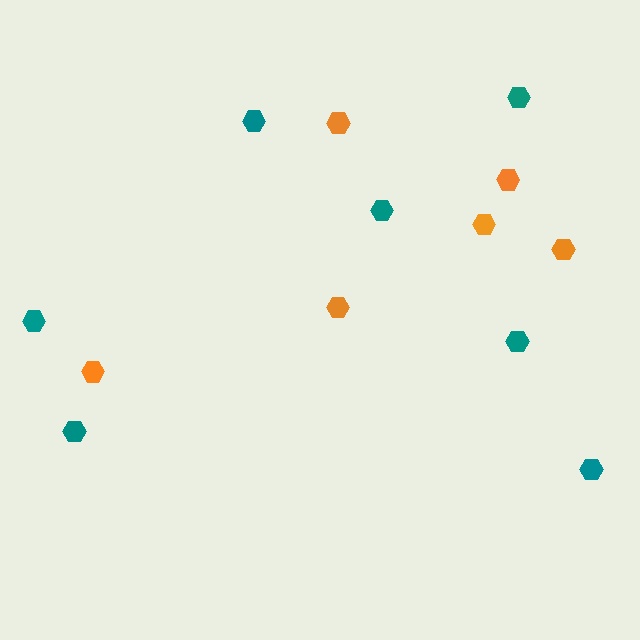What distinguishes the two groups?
There are 2 groups: one group of orange hexagons (6) and one group of teal hexagons (7).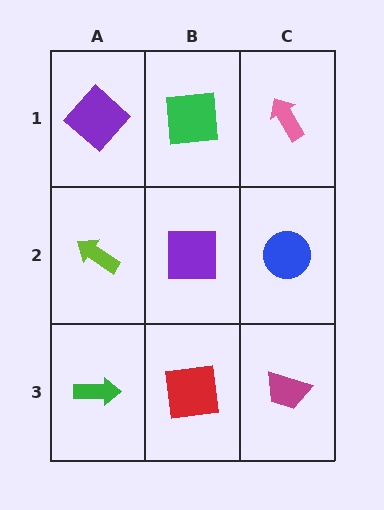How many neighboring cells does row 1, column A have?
2.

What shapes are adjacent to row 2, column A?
A purple diamond (row 1, column A), a green arrow (row 3, column A), a purple square (row 2, column B).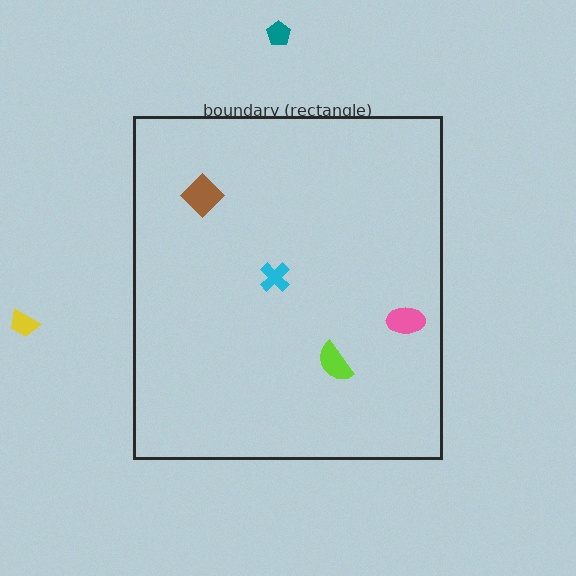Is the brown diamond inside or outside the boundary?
Inside.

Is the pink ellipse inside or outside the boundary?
Inside.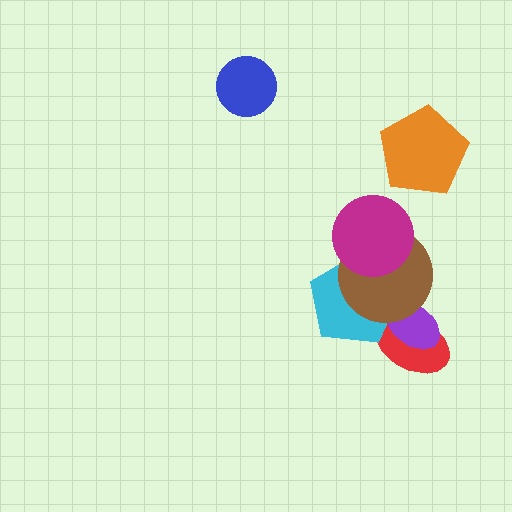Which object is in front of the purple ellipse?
The brown circle is in front of the purple ellipse.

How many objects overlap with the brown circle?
4 objects overlap with the brown circle.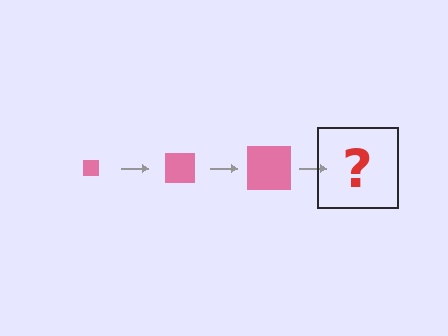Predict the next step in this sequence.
The next step is a pink square, larger than the previous one.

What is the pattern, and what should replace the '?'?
The pattern is that the square gets progressively larger each step. The '?' should be a pink square, larger than the previous one.